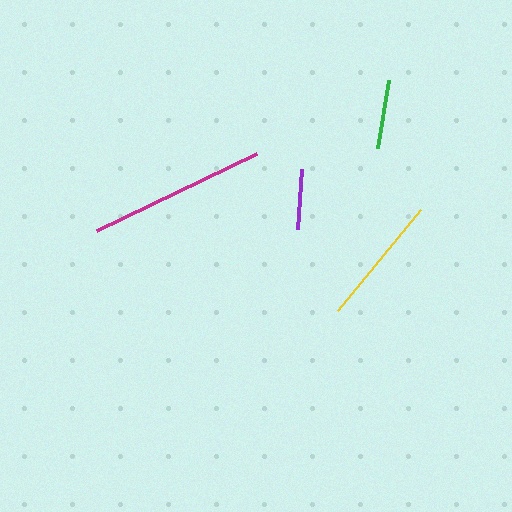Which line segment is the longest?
The magenta line is the longest at approximately 178 pixels.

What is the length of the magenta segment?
The magenta segment is approximately 178 pixels long.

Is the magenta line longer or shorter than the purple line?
The magenta line is longer than the purple line.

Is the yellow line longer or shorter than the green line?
The yellow line is longer than the green line.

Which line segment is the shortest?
The purple line is the shortest at approximately 61 pixels.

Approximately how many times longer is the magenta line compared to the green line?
The magenta line is approximately 2.6 times the length of the green line.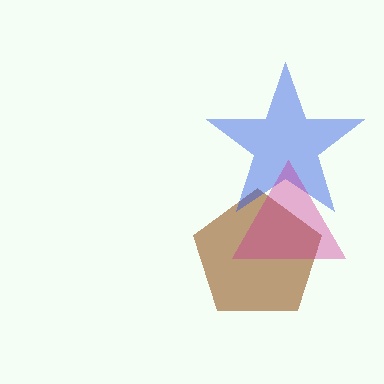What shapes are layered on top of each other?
The layered shapes are: a brown pentagon, a blue star, a magenta triangle.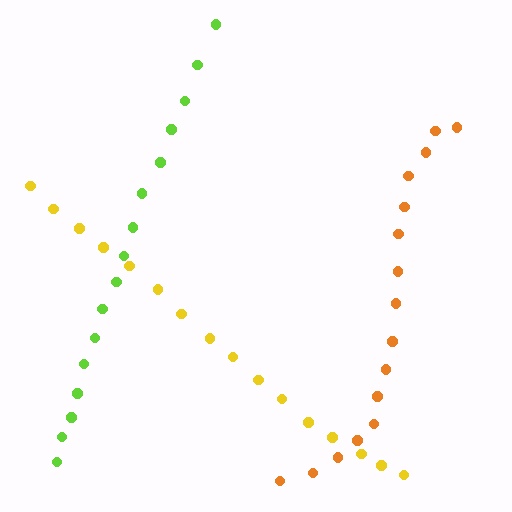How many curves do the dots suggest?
There are 3 distinct paths.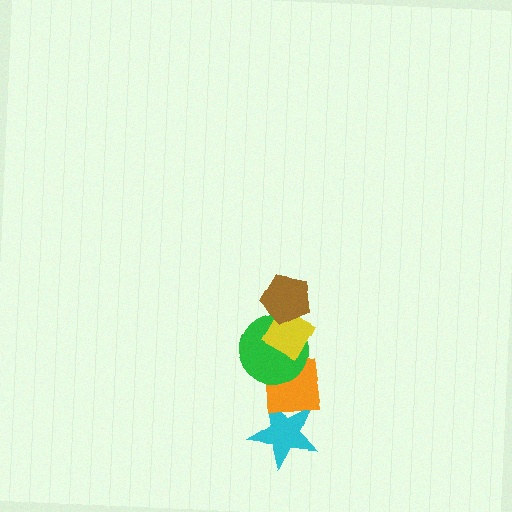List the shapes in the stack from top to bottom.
From top to bottom: the brown pentagon, the yellow diamond, the green circle, the orange square, the cyan star.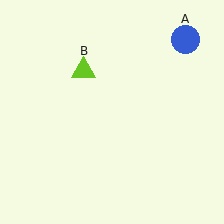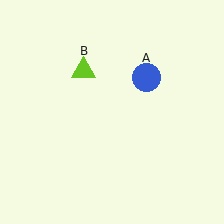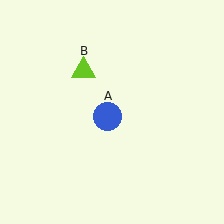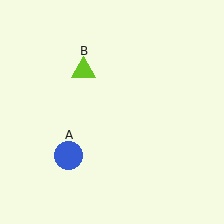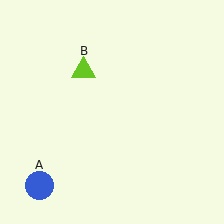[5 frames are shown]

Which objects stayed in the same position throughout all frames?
Lime triangle (object B) remained stationary.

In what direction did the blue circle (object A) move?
The blue circle (object A) moved down and to the left.